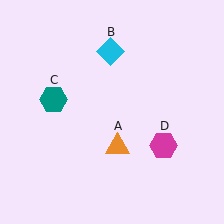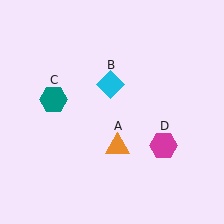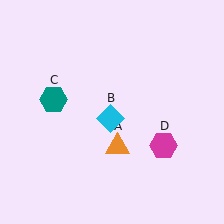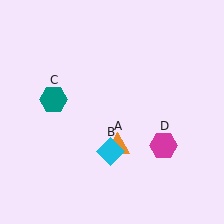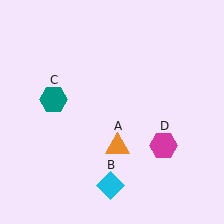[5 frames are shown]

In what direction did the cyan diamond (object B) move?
The cyan diamond (object B) moved down.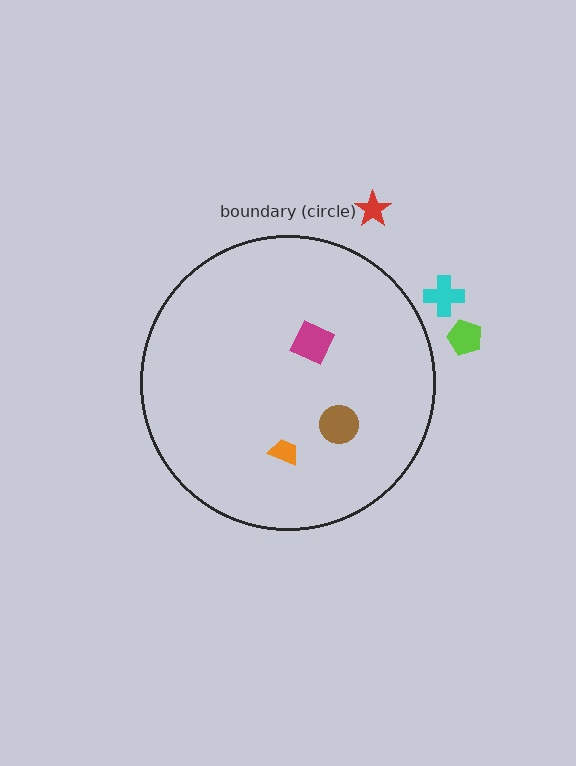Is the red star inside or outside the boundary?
Outside.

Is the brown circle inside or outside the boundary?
Inside.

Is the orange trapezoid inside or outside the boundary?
Inside.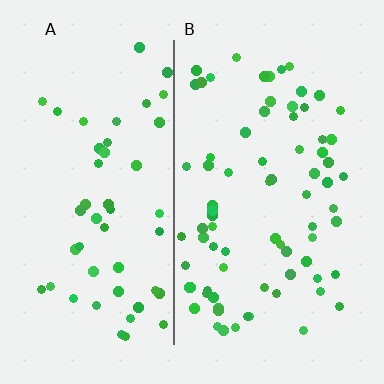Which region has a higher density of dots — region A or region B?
B (the right).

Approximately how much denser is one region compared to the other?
Approximately 1.5× — region B over region A.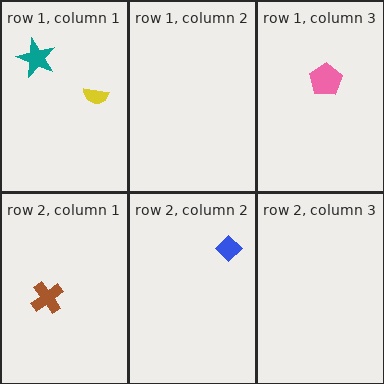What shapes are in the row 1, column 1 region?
The teal star, the yellow semicircle.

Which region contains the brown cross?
The row 2, column 1 region.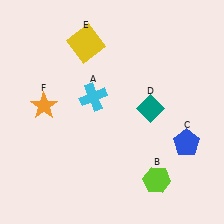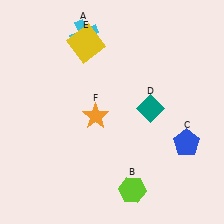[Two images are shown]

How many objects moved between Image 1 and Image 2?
3 objects moved between the two images.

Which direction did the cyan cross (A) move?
The cyan cross (A) moved up.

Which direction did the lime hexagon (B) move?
The lime hexagon (B) moved left.